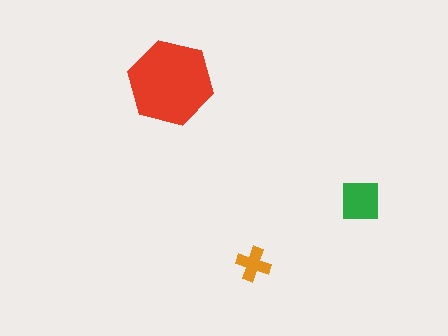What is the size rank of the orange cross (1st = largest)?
3rd.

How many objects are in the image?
There are 3 objects in the image.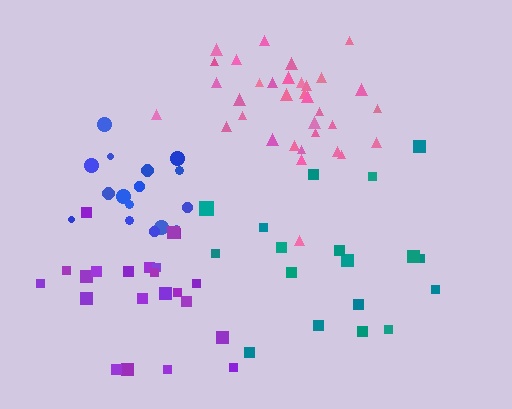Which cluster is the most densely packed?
Blue.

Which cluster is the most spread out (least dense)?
Teal.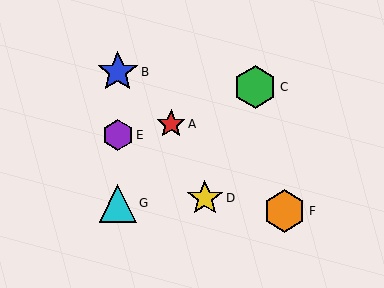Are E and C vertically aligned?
No, E is at x≈118 and C is at x≈255.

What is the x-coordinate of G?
Object G is at x≈118.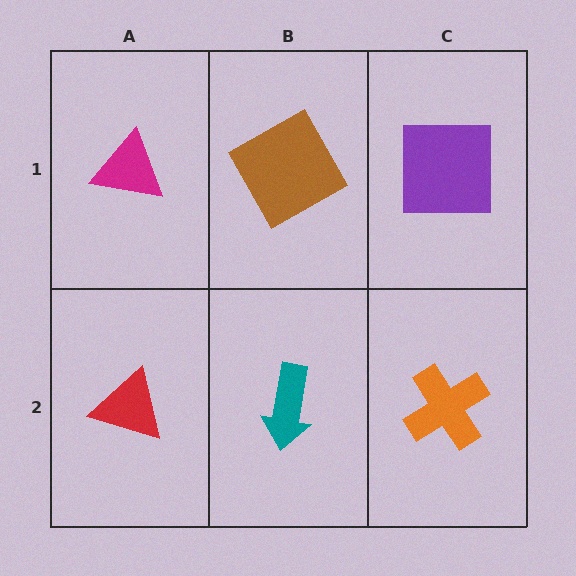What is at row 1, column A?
A magenta triangle.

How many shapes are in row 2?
3 shapes.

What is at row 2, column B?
A teal arrow.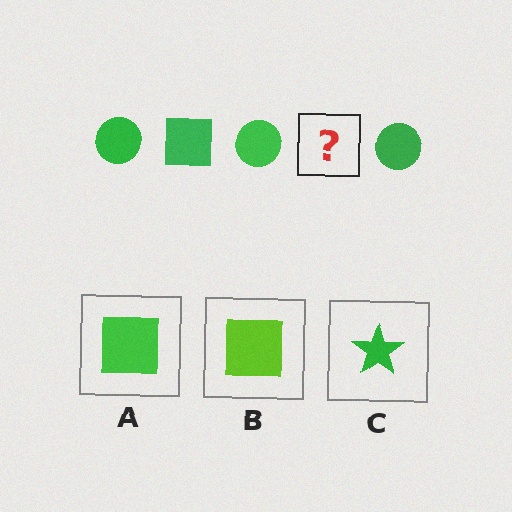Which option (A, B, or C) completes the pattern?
A.